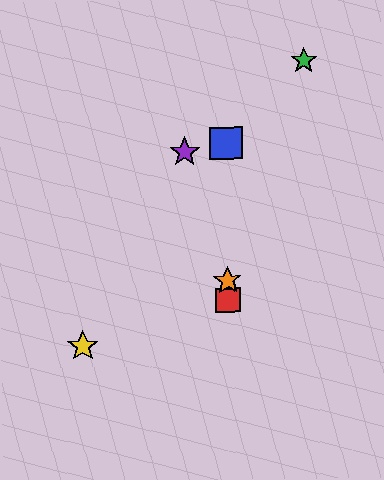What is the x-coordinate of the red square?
The red square is at x≈228.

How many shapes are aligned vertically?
3 shapes (the red square, the blue square, the orange star) are aligned vertically.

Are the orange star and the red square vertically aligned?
Yes, both are at x≈228.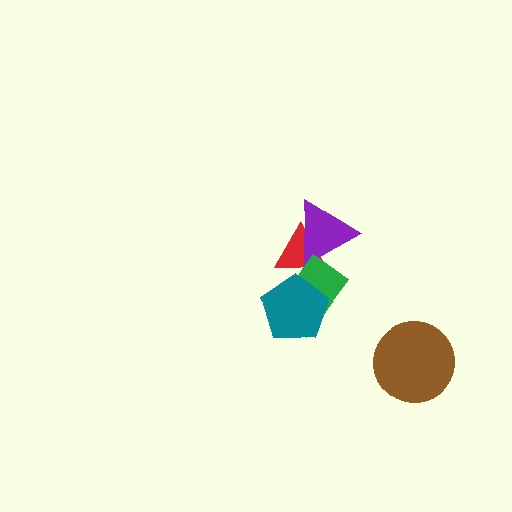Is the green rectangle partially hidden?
Yes, it is partially covered by another shape.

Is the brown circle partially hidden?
No, no other shape covers it.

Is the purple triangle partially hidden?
Yes, it is partially covered by another shape.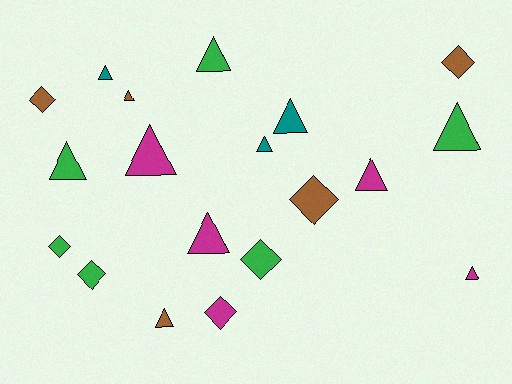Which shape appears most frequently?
Triangle, with 12 objects.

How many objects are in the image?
There are 19 objects.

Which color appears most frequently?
Green, with 6 objects.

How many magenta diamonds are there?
There is 1 magenta diamond.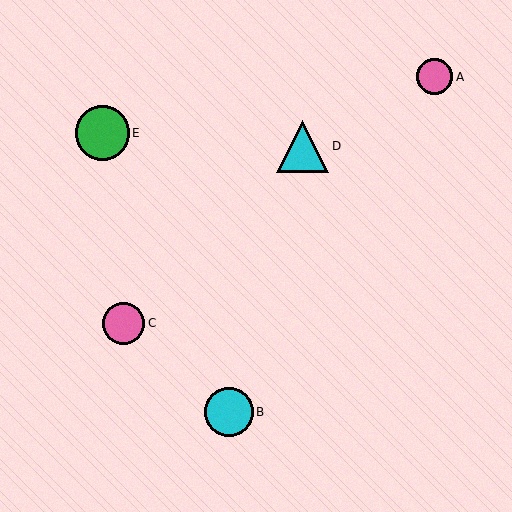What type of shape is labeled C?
Shape C is a pink circle.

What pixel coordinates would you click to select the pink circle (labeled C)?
Click at (124, 323) to select the pink circle C.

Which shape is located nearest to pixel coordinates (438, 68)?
The pink circle (labeled A) at (435, 77) is nearest to that location.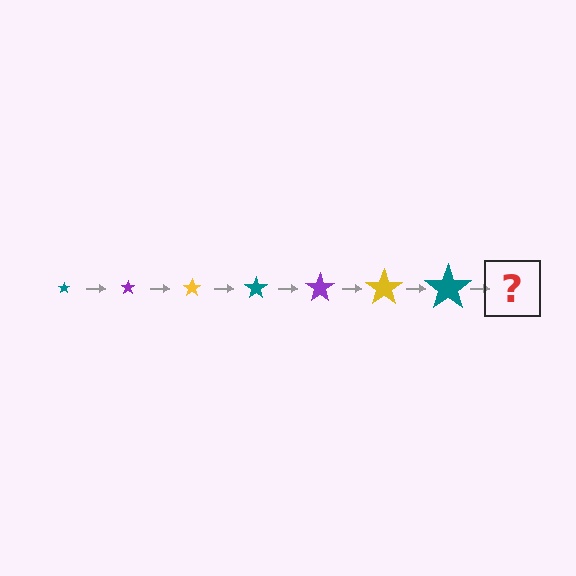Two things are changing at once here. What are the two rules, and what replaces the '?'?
The two rules are that the star grows larger each step and the color cycles through teal, purple, and yellow. The '?' should be a purple star, larger than the previous one.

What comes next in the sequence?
The next element should be a purple star, larger than the previous one.